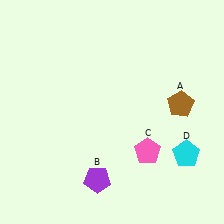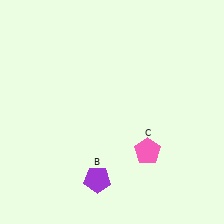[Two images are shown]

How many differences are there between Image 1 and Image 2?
There are 2 differences between the two images.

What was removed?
The cyan pentagon (D), the brown pentagon (A) were removed in Image 2.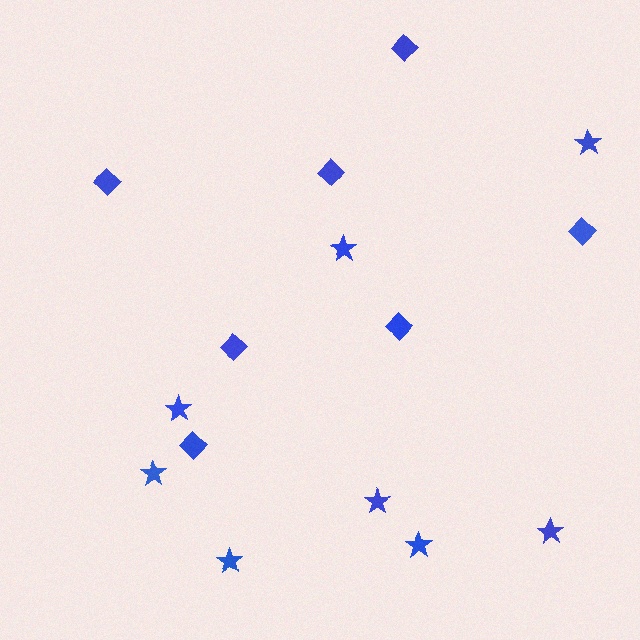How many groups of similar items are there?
There are 2 groups: one group of stars (8) and one group of diamonds (7).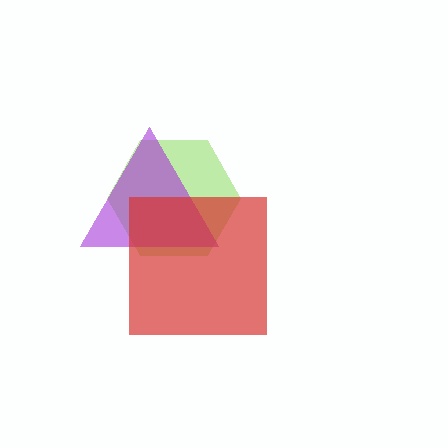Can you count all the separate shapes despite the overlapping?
Yes, there are 3 separate shapes.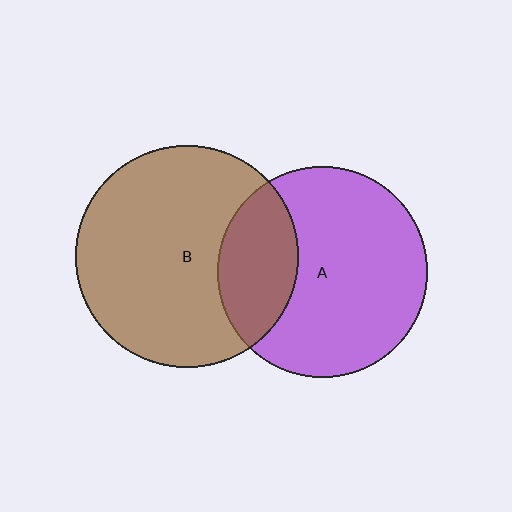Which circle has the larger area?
Circle B (brown).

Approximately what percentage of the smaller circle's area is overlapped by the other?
Approximately 25%.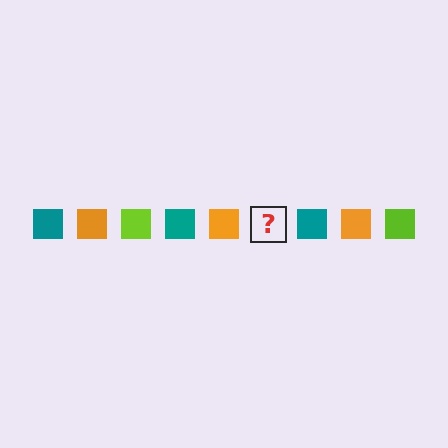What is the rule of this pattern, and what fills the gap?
The rule is that the pattern cycles through teal, orange, lime squares. The gap should be filled with a lime square.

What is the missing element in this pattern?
The missing element is a lime square.